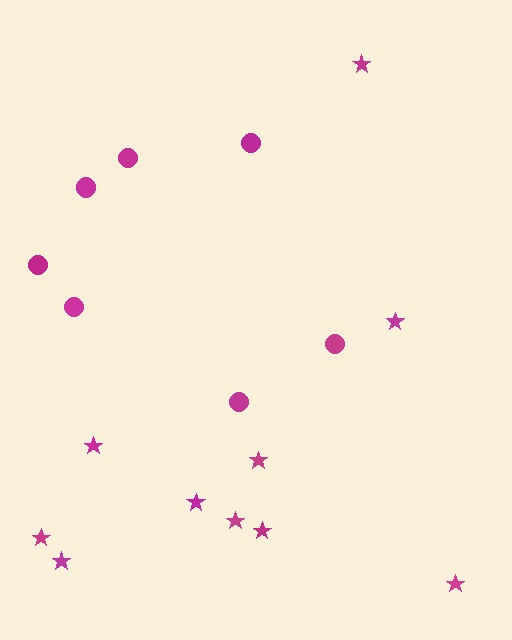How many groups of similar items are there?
There are 2 groups: one group of circles (7) and one group of stars (10).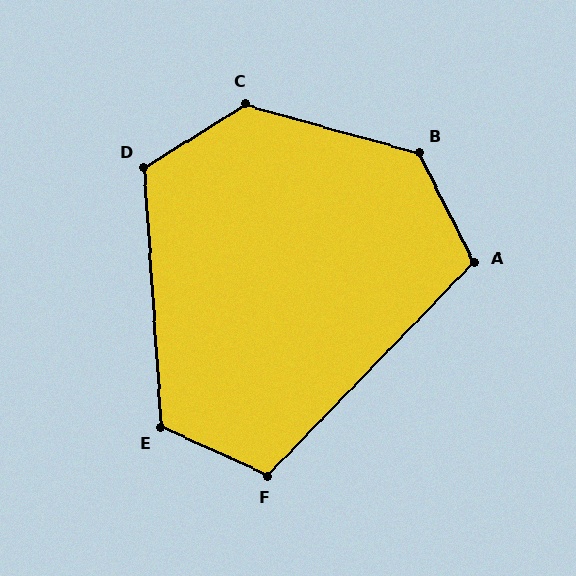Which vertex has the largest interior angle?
C, at approximately 133 degrees.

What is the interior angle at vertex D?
Approximately 118 degrees (obtuse).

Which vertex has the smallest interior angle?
A, at approximately 109 degrees.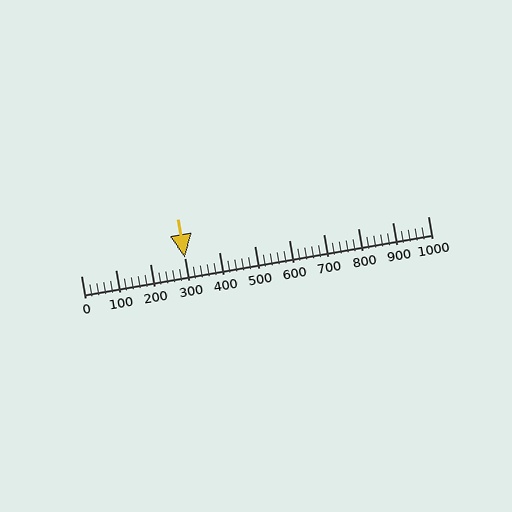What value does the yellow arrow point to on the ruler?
The yellow arrow points to approximately 300.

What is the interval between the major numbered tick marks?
The major tick marks are spaced 100 units apart.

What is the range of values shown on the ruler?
The ruler shows values from 0 to 1000.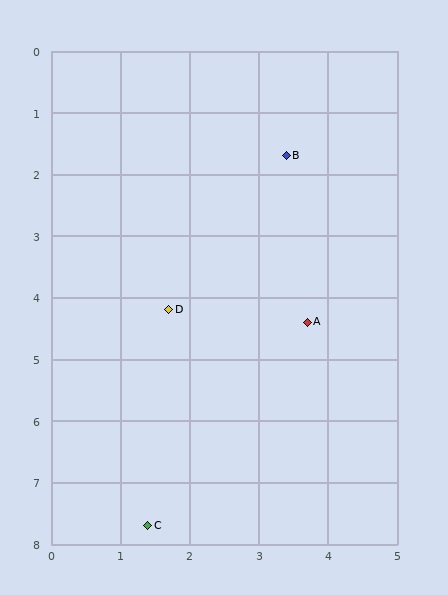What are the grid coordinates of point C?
Point C is at approximately (1.4, 7.7).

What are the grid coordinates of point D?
Point D is at approximately (1.7, 4.2).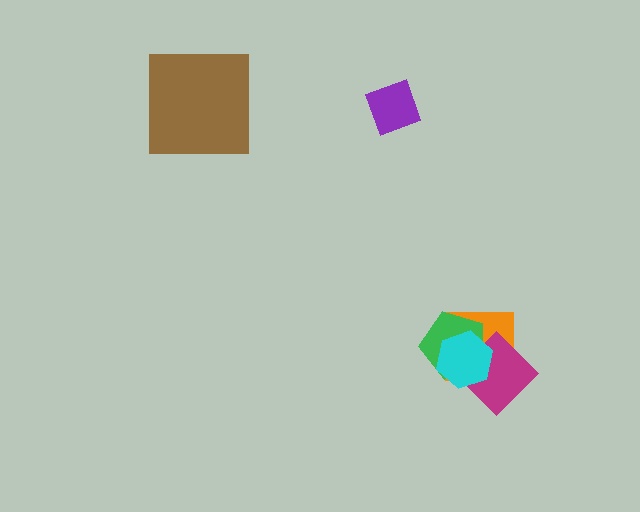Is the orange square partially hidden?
Yes, it is partially covered by another shape.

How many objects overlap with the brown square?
0 objects overlap with the brown square.